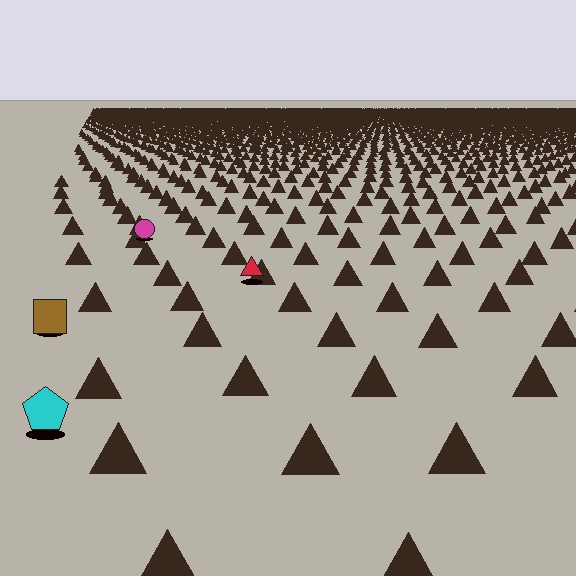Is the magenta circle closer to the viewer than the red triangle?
No. The red triangle is closer — you can tell from the texture gradient: the ground texture is coarser near it.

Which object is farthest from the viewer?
The magenta circle is farthest from the viewer. It appears smaller and the ground texture around it is denser.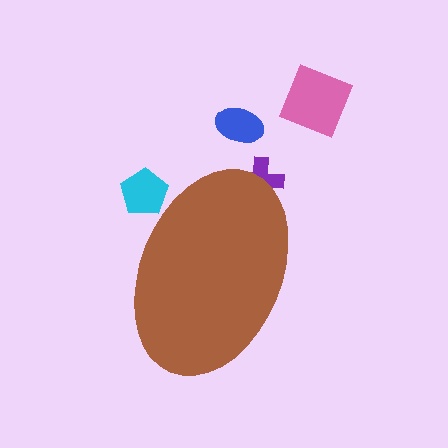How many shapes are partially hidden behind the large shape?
2 shapes are partially hidden.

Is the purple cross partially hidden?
Yes, the purple cross is partially hidden behind the brown ellipse.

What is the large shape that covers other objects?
A brown ellipse.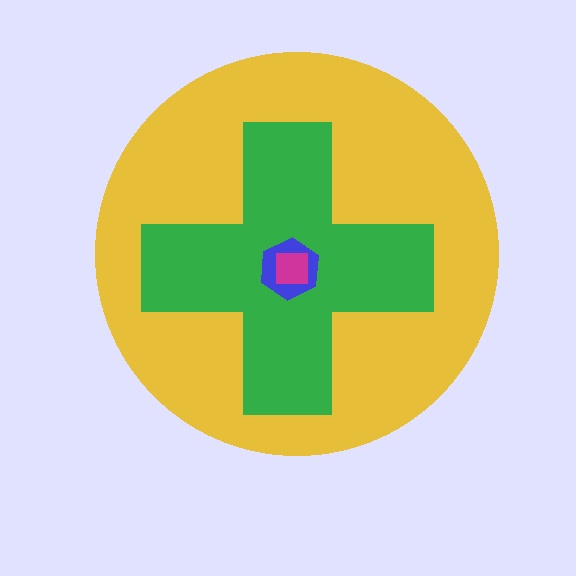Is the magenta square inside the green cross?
Yes.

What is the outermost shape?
The yellow circle.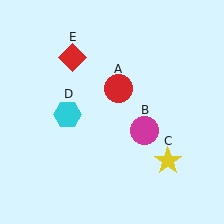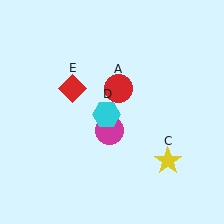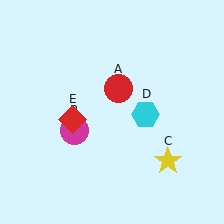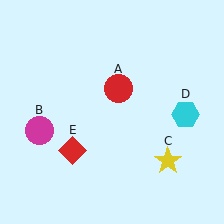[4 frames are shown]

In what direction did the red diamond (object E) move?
The red diamond (object E) moved down.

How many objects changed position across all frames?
3 objects changed position: magenta circle (object B), cyan hexagon (object D), red diamond (object E).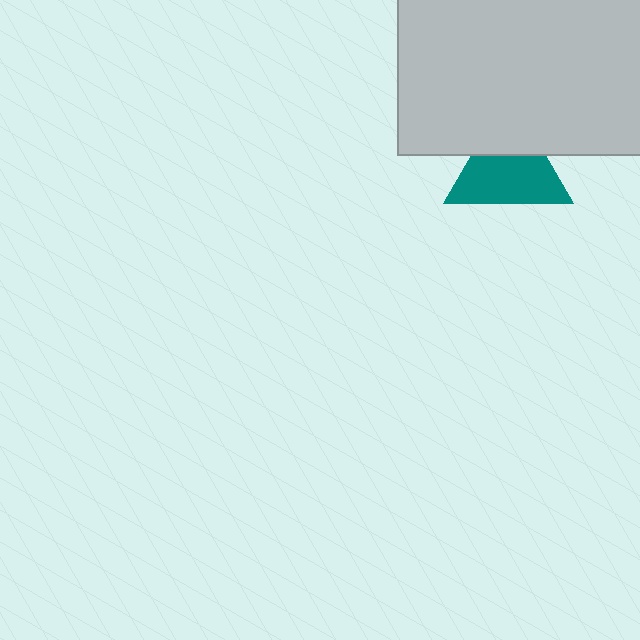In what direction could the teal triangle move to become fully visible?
The teal triangle could move down. That would shift it out from behind the light gray rectangle entirely.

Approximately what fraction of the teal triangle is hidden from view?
Roughly 33% of the teal triangle is hidden behind the light gray rectangle.